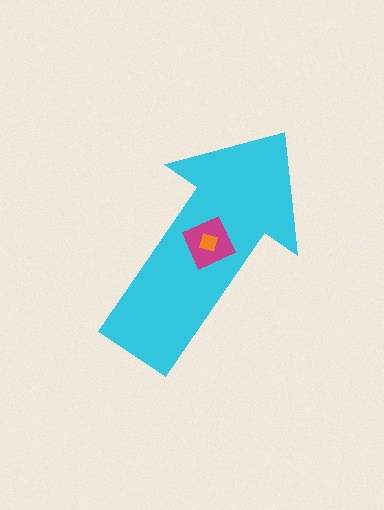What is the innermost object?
The orange square.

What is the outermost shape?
The cyan arrow.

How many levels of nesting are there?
3.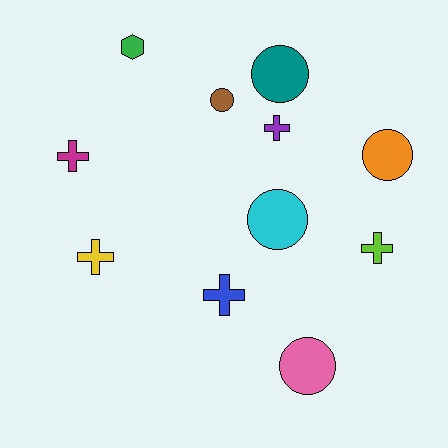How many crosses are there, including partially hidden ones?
There are 5 crosses.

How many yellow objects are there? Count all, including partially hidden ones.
There is 1 yellow object.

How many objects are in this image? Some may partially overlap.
There are 11 objects.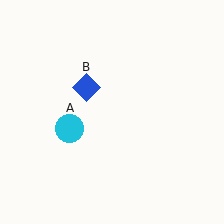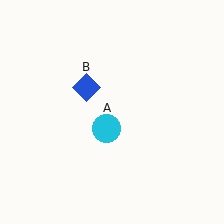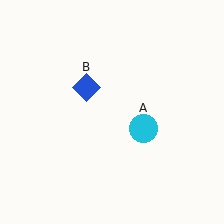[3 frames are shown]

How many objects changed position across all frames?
1 object changed position: cyan circle (object A).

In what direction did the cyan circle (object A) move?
The cyan circle (object A) moved right.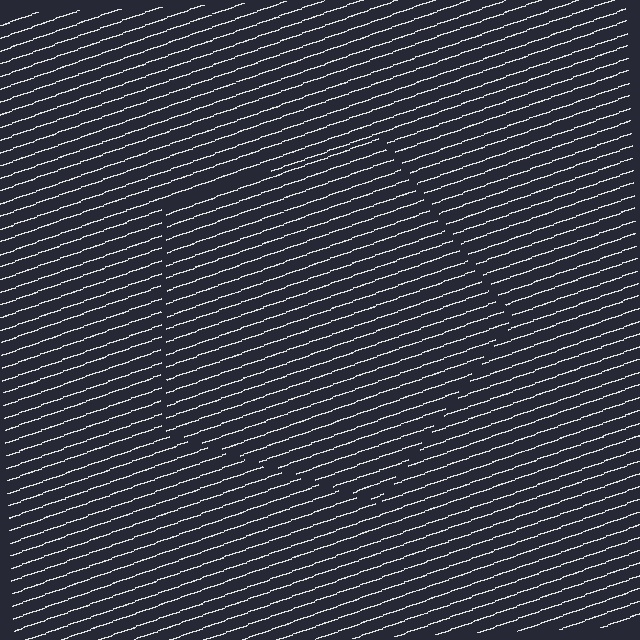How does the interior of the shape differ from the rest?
The interior of the shape contains the same grating, shifted by half a period — the contour is defined by the phase discontinuity where line-ends from the inner and outer gratings abut.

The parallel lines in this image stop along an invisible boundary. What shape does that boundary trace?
An illusory pentagon. The interior of the shape contains the same grating, shifted by half a period — the contour is defined by the phase discontinuity where line-ends from the inner and outer gratings abut.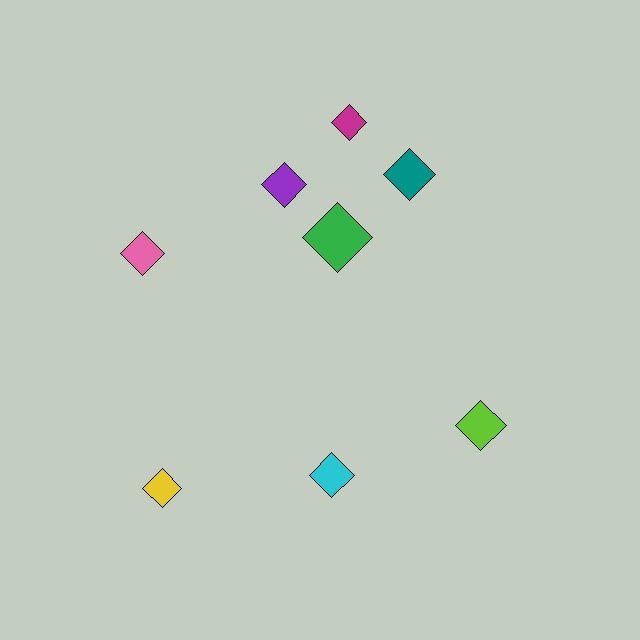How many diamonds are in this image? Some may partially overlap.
There are 8 diamonds.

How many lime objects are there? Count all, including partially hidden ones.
There is 1 lime object.